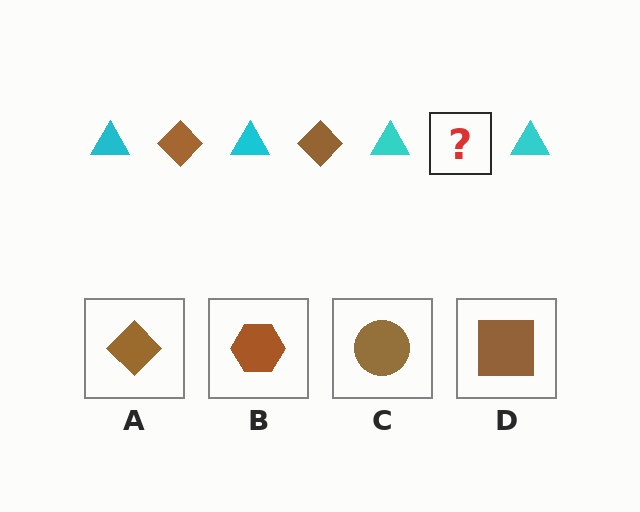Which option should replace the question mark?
Option A.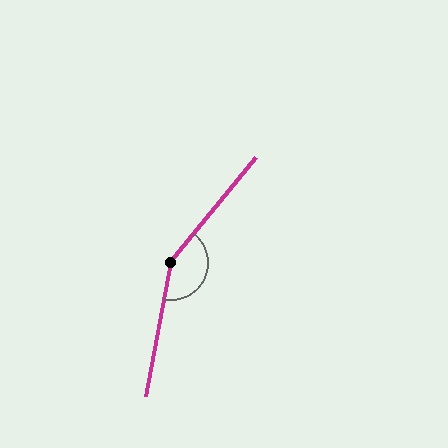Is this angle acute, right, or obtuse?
It is obtuse.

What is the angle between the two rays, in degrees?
Approximately 152 degrees.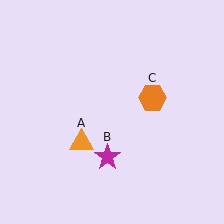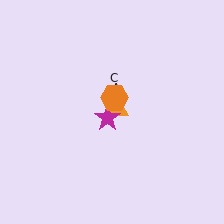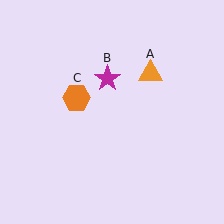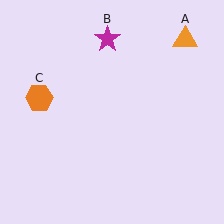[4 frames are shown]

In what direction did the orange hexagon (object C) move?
The orange hexagon (object C) moved left.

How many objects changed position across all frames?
3 objects changed position: orange triangle (object A), magenta star (object B), orange hexagon (object C).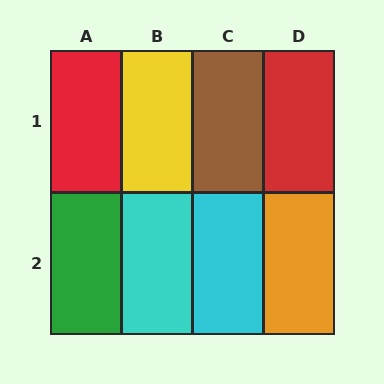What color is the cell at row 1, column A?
Red.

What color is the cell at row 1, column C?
Brown.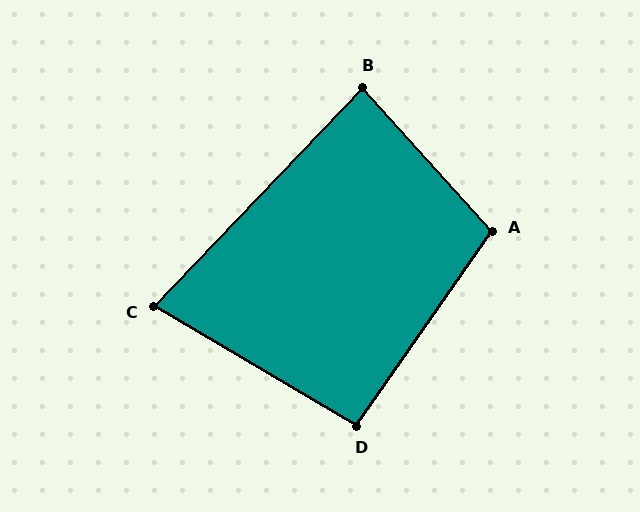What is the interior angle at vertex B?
Approximately 86 degrees (approximately right).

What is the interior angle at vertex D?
Approximately 94 degrees (approximately right).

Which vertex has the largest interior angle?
A, at approximately 103 degrees.